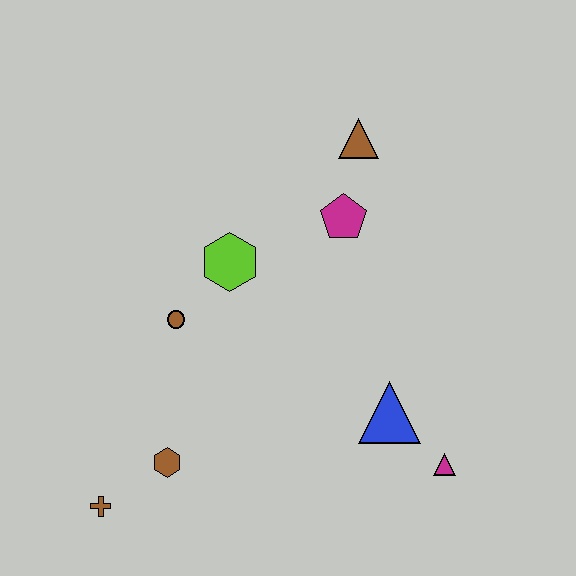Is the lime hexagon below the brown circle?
No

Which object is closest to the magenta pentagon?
The brown triangle is closest to the magenta pentagon.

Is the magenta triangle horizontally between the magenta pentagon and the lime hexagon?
No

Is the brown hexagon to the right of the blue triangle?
No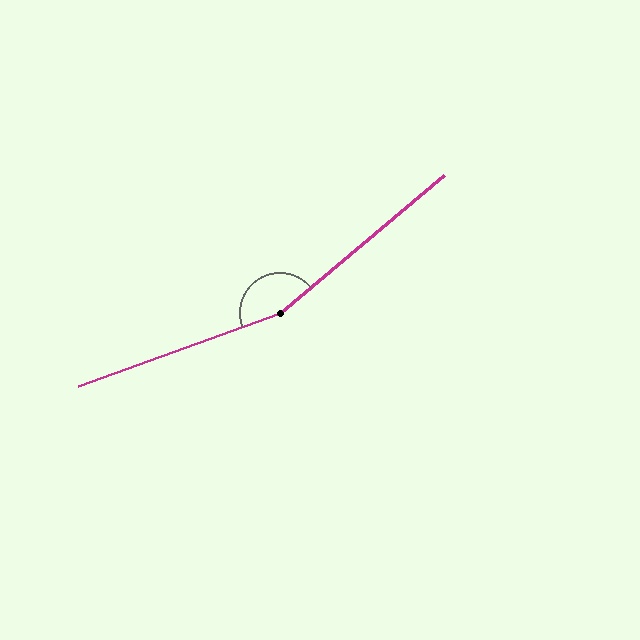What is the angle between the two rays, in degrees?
Approximately 160 degrees.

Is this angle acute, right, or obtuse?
It is obtuse.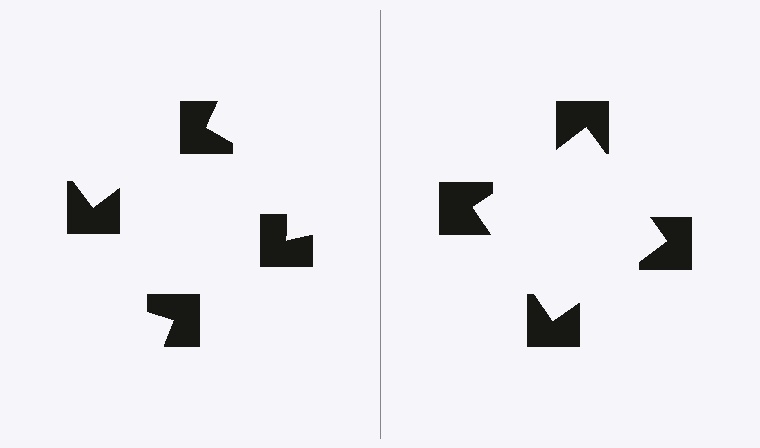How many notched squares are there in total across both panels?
8 — 4 on each side.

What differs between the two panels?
The notched squares are positioned identically on both sides; only the wedge orientations differ. On the right they align to a square; on the left they are misaligned.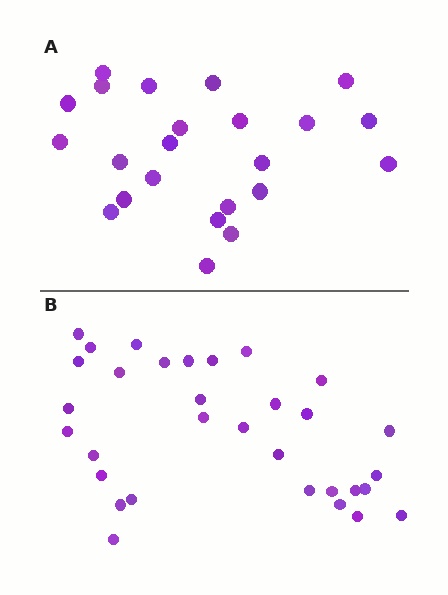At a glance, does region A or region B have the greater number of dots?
Region B (the bottom region) has more dots.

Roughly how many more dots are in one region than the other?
Region B has roughly 8 or so more dots than region A.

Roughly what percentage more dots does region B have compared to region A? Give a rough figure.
About 40% more.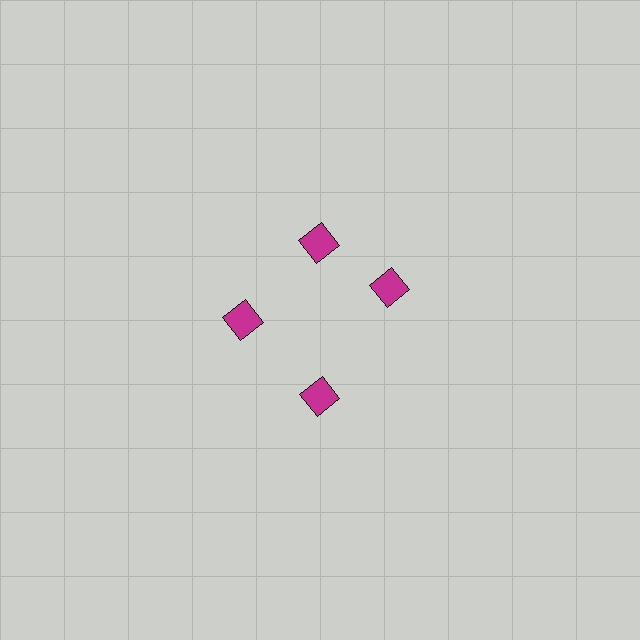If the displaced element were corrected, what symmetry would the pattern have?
It would have 4-fold rotational symmetry — the pattern would map onto itself every 90 degrees.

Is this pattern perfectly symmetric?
No. The 4 magenta squares are arranged in a ring, but one element near the 3 o'clock position is rotated out of alignment along the ring, breaking the 4-fold rotational symmetry.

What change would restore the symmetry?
The symmetry would be restored by rotating it back into even spacing with its neighbors so that all 4 squares sit at equal angles and equal distance from the center.